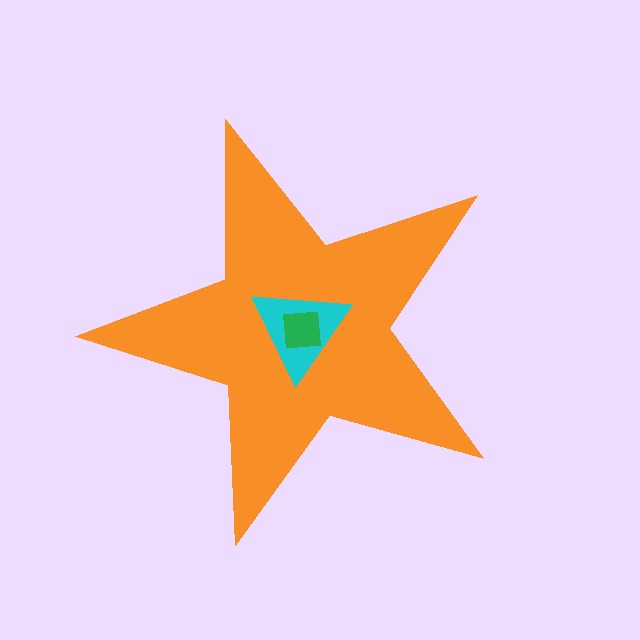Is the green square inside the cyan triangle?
Yes.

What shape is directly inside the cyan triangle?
The green square.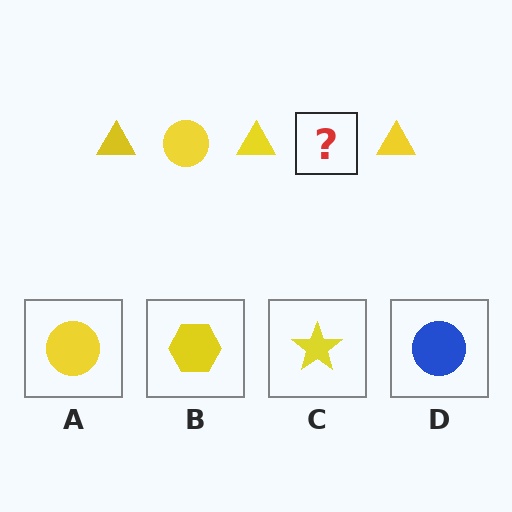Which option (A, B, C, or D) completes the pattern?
A.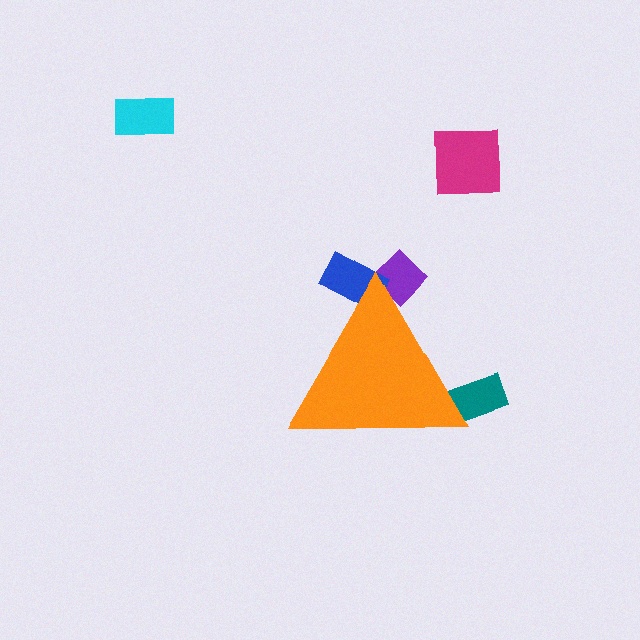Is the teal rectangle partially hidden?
Yes, the teal rectangle is partially hidden behind the orange triangle.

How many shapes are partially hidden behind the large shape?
3 shapes are partially hidden.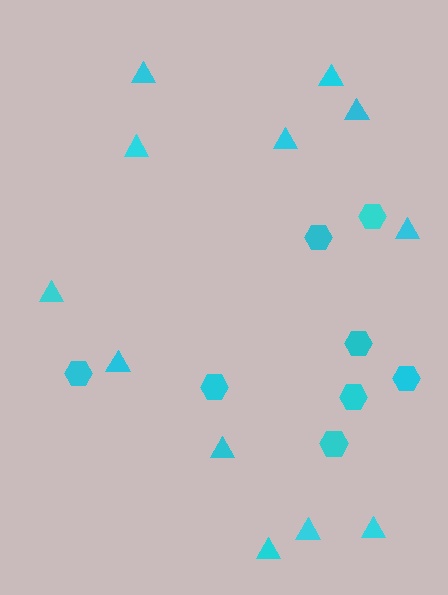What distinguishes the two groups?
There are 2 groups: one group of hexagons (8) and one group of triangles (12).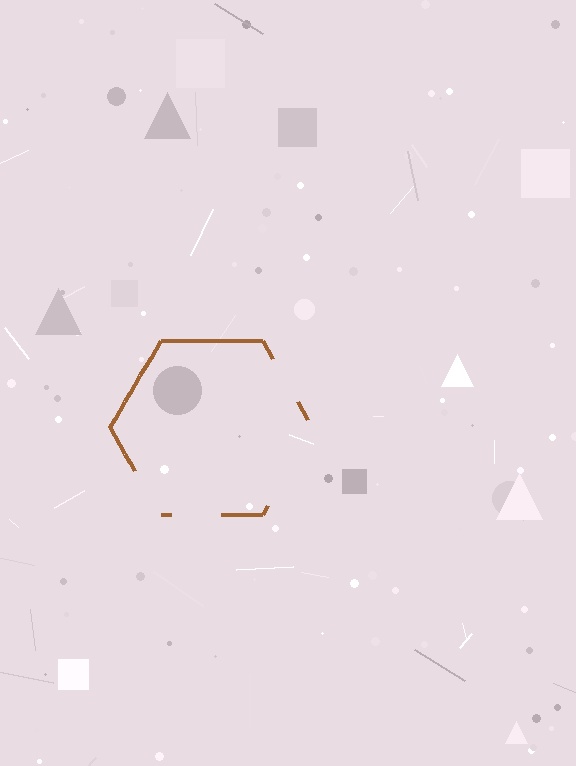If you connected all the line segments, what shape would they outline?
They would outline a hexagon.